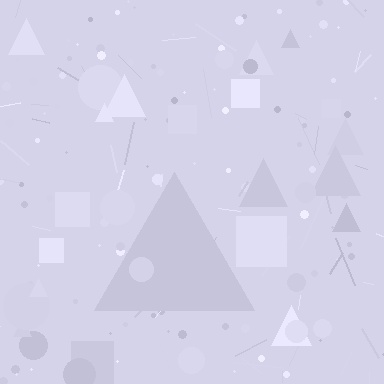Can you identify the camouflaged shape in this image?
The camouflaged shape is a triangle.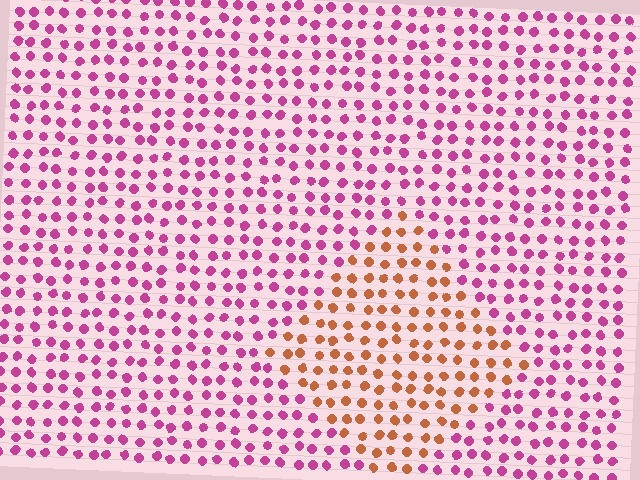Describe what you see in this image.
The image is filled with small magenta elements in a uniform arrangement. A diamond-shaped region is visible where the elements are tinted to a slightly different hue, forming a subtle color boundary.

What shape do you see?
I see a diamond.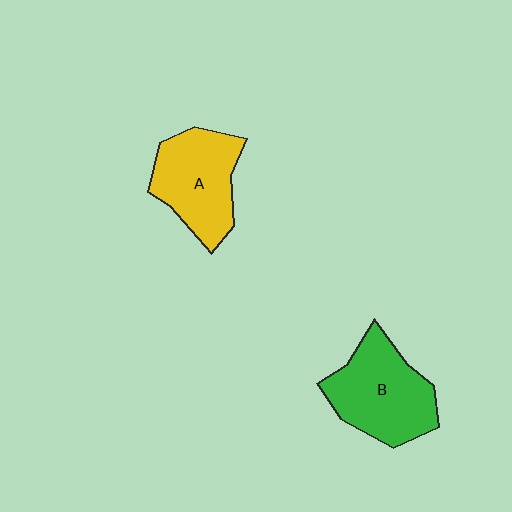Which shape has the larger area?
Shape B (green).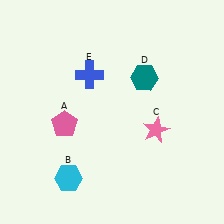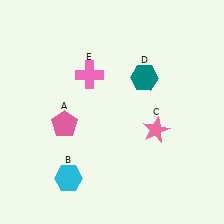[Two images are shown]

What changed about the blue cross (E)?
In Image 1, E is blue. In Image 2, it changed to pink.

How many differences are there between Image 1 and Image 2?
There is 1 difference between the two images.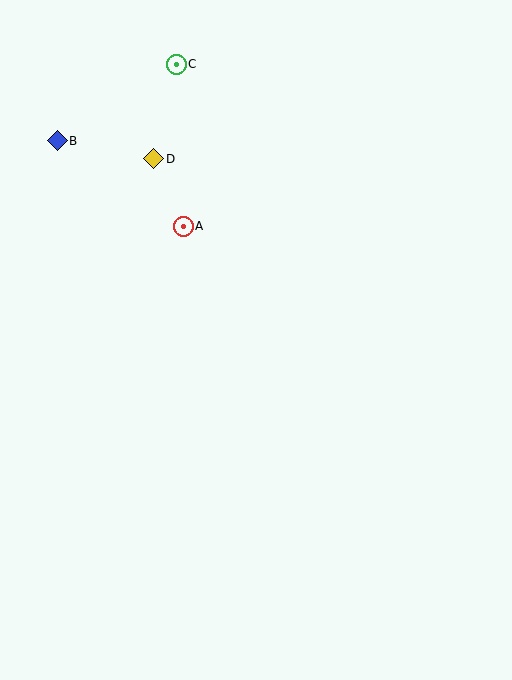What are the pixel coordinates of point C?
Point C is at (176, 64).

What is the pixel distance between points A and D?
The distance between A and D is 74 pixels.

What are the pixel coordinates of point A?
Point A is at (183, 226).